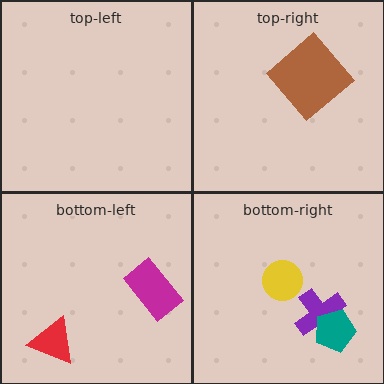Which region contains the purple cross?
The bottom-right region.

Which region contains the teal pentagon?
The bottom-right region.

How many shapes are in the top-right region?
1.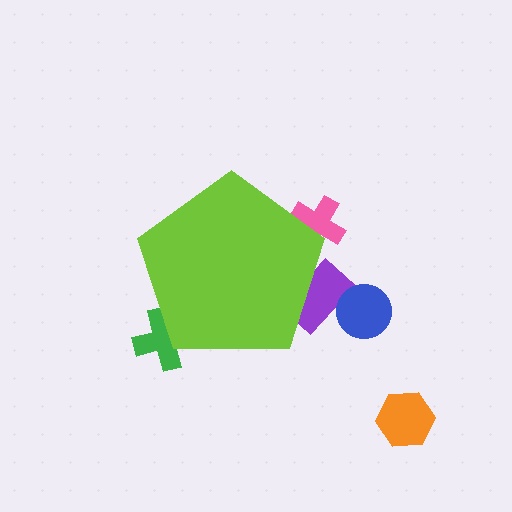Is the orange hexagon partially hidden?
No, the orange hexagon is fully visible.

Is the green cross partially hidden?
Yes, the green cross is partially hidden behind the lime pentagon.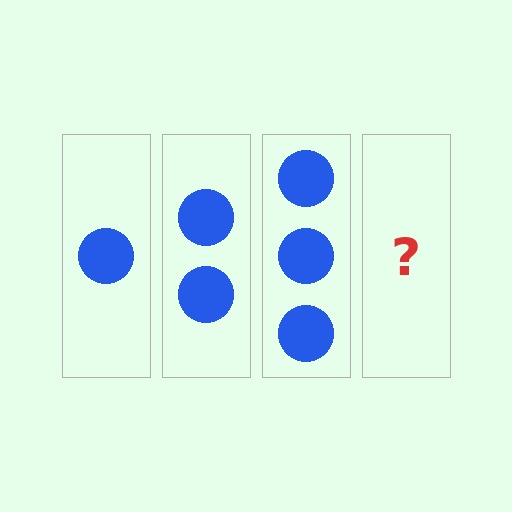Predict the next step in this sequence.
The next step is 4 circles.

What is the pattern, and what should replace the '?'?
The pattern is that each step adds one more circle. The '?' should be 4 circles.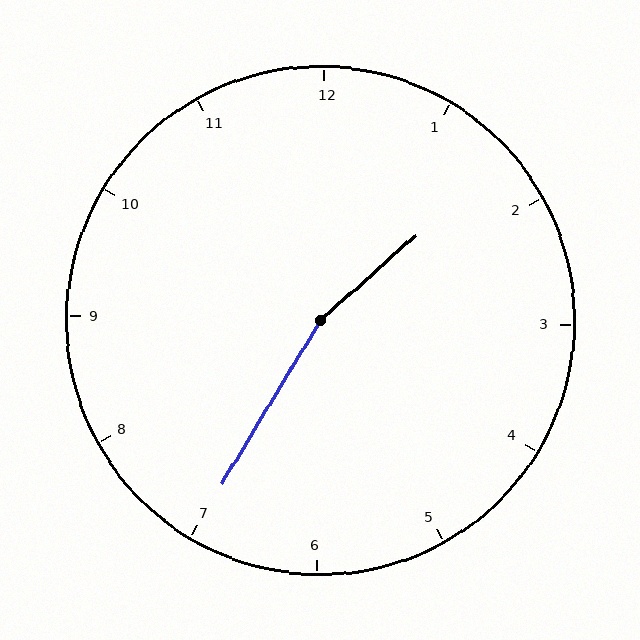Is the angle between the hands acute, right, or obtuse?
It is obtuse.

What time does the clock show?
1:35.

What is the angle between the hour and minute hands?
Approximately 162 degrees.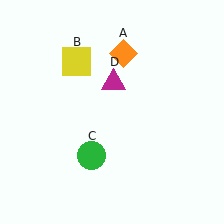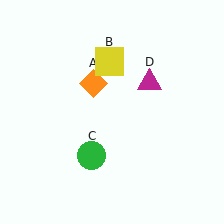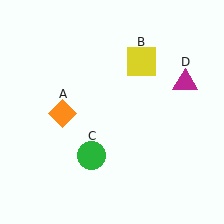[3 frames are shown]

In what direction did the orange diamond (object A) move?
The orange diamond (object A) moved down and to the left.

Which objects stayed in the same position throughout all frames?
Green circle (object C) remained stationary.